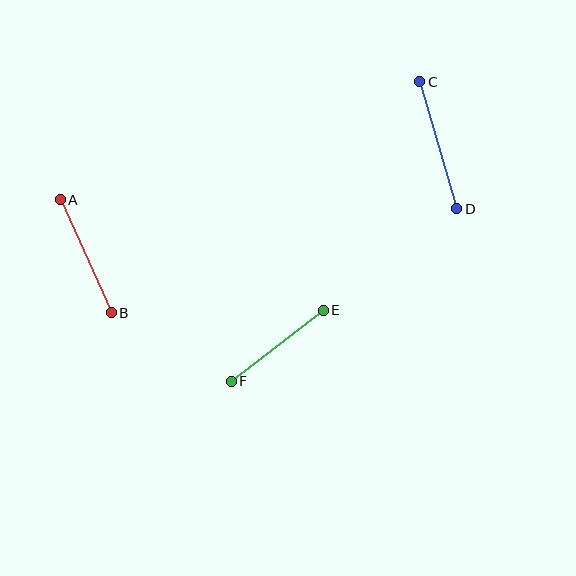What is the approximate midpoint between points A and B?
The midpoint is at approximately (86, 256) pixels.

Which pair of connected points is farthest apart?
Points C and D are farthest apart.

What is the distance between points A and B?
The distance is approximately 124 pixels.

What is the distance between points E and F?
The distance is approximately 116 pixels.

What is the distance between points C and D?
The distance is approximately 132 pixels.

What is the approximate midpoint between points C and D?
The midpoint is at approximately (438, 145) pixels.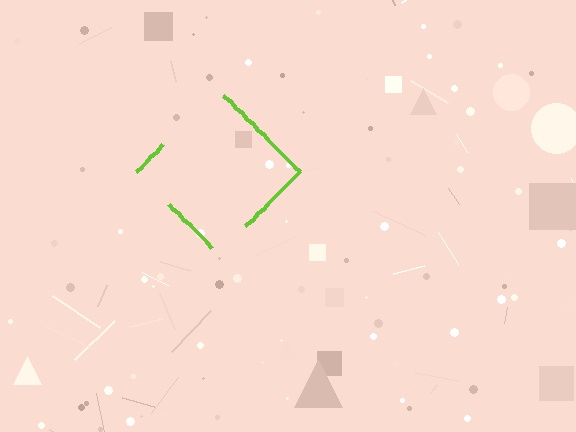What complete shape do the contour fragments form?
The contour fragments form a diamond.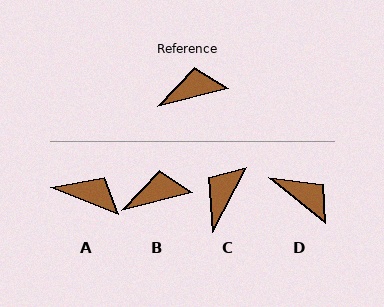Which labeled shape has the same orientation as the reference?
B.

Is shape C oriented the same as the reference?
No, it is off by about 48 degrees.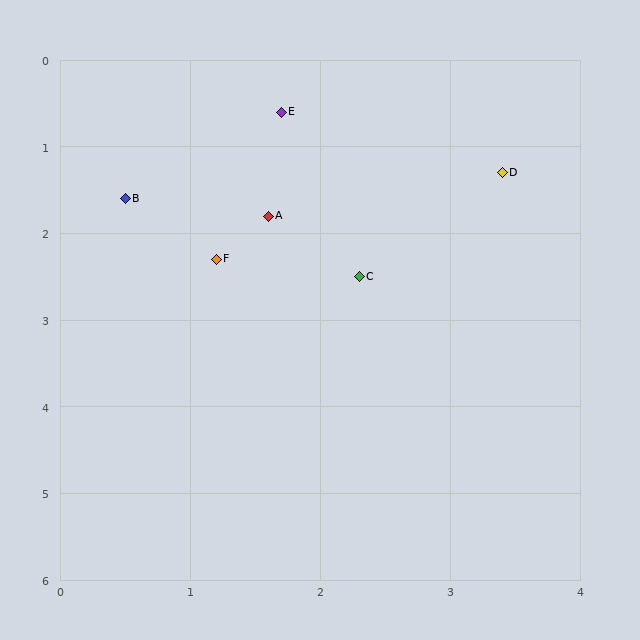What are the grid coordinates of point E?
Point E is at approximately (1.7, 0.6).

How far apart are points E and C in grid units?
Points E and C are about 2.0 grid units apart.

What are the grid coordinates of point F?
Point F is at approximately (1.2, 2.3).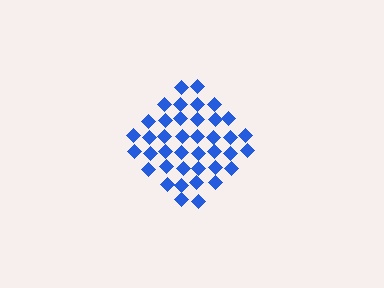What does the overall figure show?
The overall figure shows a diamond.